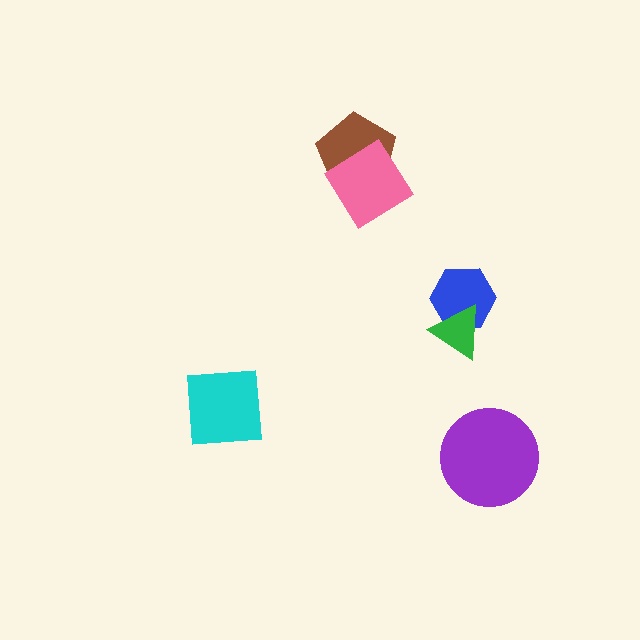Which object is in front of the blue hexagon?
The green triangle is in front of the blue hexagon.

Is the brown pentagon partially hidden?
Yes, it is partially covered by another shape.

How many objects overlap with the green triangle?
1 object overlaps with the green triangle.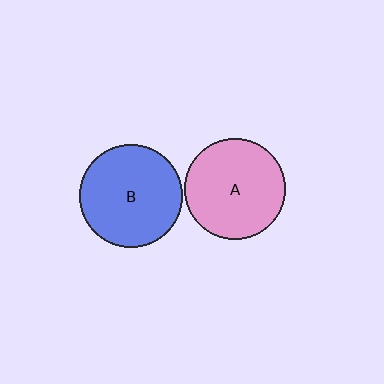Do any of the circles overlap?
No, none of the circles overlap.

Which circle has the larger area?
Circle B (blue).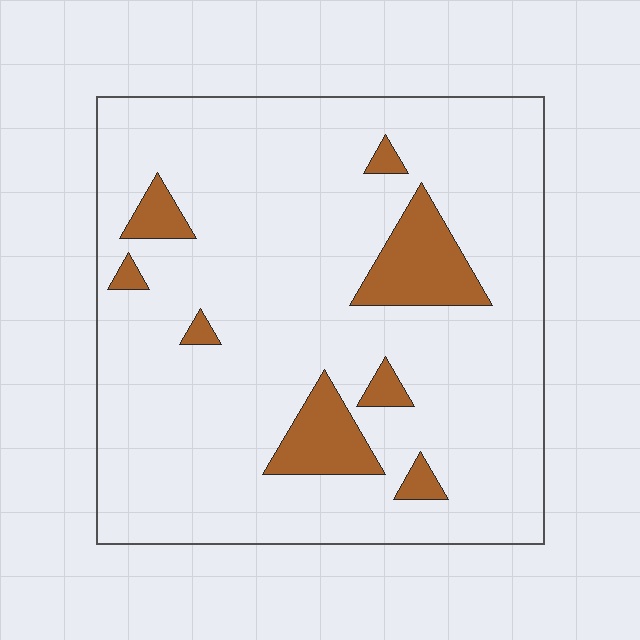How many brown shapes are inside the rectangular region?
8.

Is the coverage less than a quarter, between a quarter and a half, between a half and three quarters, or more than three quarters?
Less than a quarter.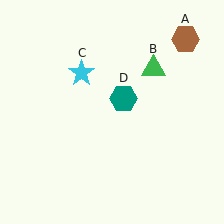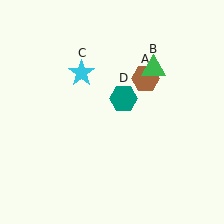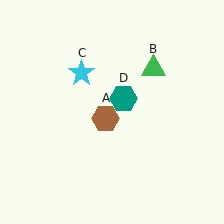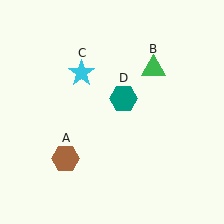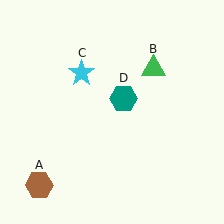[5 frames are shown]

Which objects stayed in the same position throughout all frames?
Green triangle (object B) and cyan star (object C) and teal hexagon (object D) remained stationary.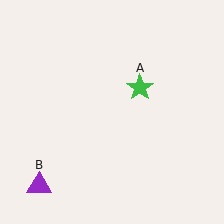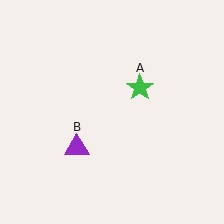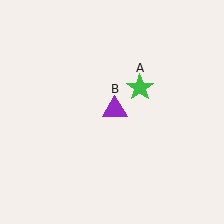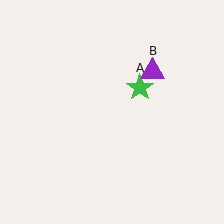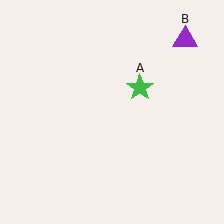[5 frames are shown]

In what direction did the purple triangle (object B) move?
The purple triangle (object B) moved up and to the right.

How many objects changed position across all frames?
1 object changed position: purple triangle (object B).